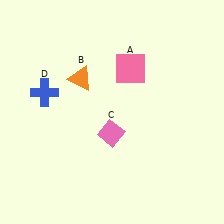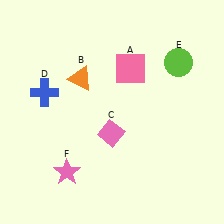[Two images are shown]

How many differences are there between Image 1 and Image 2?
There are 2 differences between the two images.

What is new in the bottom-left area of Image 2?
A pink star (F) was added in the bottom-left area of Image 2.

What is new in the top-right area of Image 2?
A lime circle (E) was added in the top-right area of Image 2.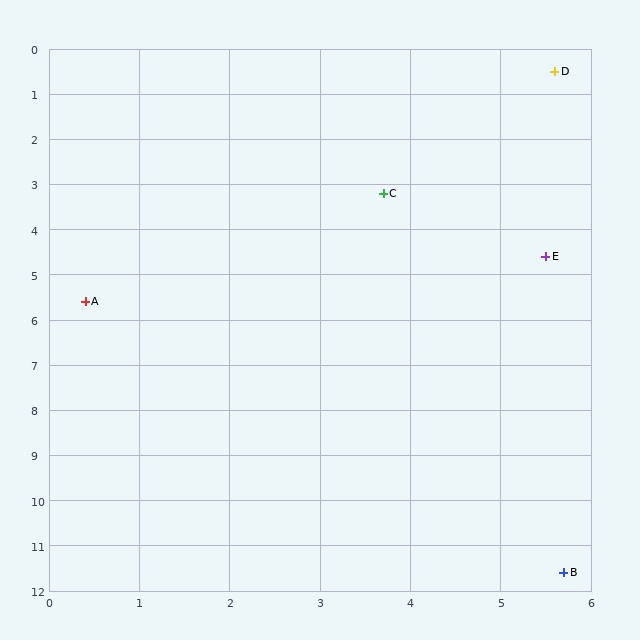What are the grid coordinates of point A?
Point A is at approximately (0.4, 5.6).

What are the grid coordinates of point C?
Point C is at approximately (3.7, 3.2).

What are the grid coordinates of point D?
Point D is at approximately (5.6, 0.5).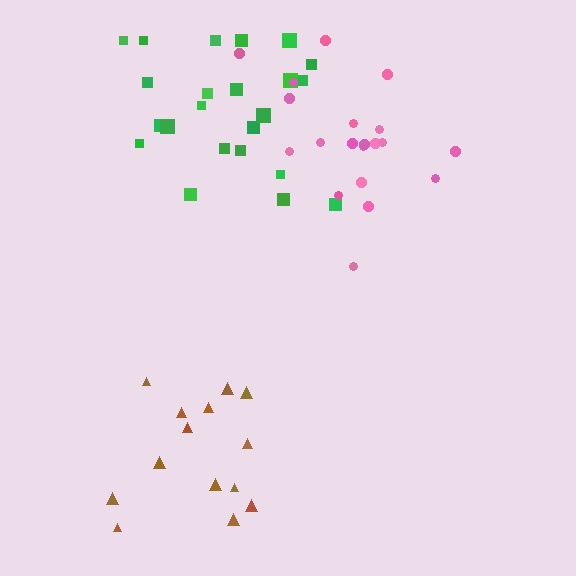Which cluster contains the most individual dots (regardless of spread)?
Green (23).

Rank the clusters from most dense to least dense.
pink, brown, green.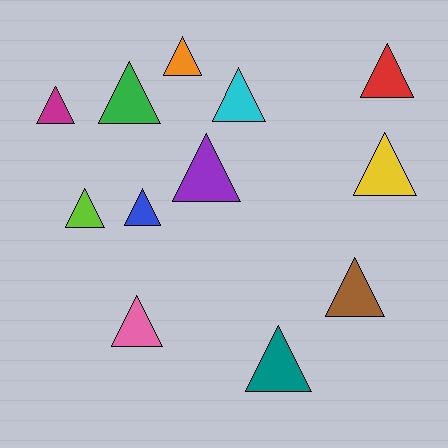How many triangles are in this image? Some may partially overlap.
There are 12 triangles.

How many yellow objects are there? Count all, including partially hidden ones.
There is 1 yellow object.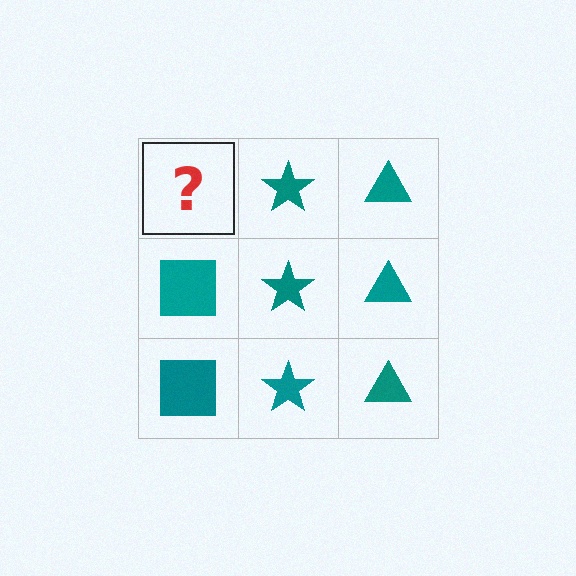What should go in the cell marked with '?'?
The missing cell should contain a teal square.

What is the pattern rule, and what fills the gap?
The rule is that each column has a consistent shape. The gap should be filled with a teal square.